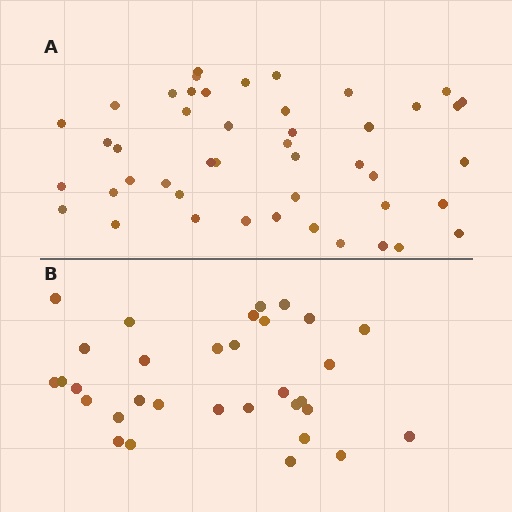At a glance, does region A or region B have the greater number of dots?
Region A (the top region) has more dots.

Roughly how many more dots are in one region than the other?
Region A has approximately 15 more dots than region B.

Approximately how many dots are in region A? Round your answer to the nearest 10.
About 50 dots. (The exact count is 46, which rounds to 50.)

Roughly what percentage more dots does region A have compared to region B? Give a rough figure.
About 45% more.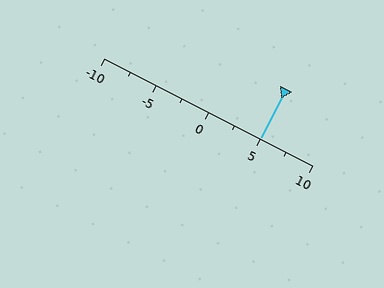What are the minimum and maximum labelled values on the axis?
The axis runs from -10 to 10.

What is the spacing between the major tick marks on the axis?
The major ticks are spaced 5 apart.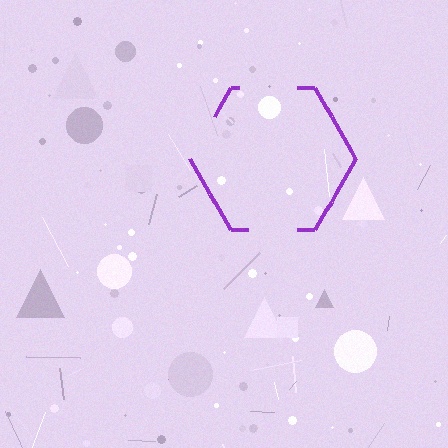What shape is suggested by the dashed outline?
The dashed outline suggests a hexagon.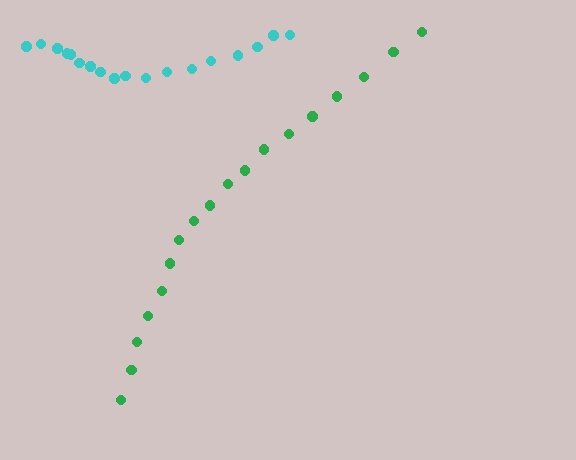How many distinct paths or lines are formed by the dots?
There are 2 distinct paths.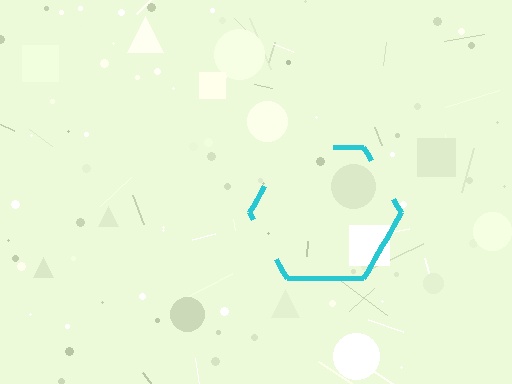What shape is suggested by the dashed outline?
The dashed outline suggests a hexagon.